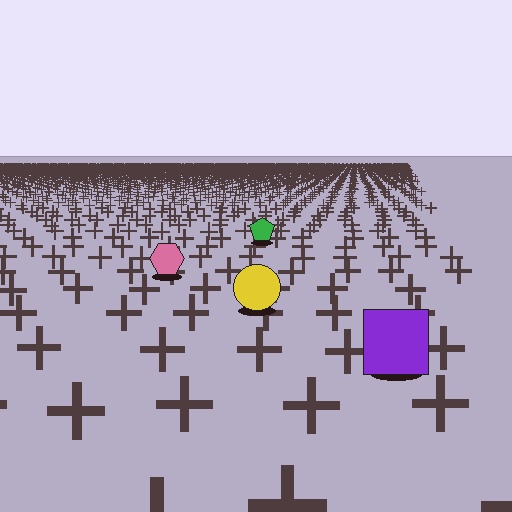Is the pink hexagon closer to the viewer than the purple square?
No. The purple square is closer — you can tell from the texture gradient: the ground texture is coarser near it.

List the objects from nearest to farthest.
From nearest to farthest: the purple square, the yellow circle, the pink hexagon, the green pentagon.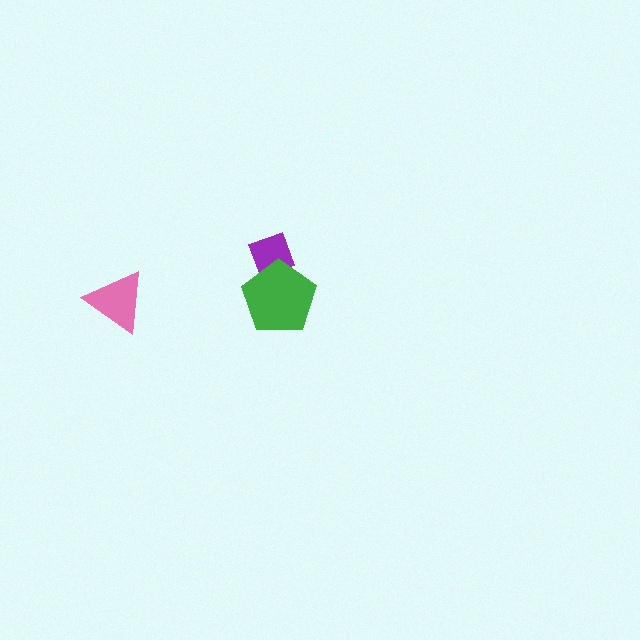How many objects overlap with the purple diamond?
1 object overlaps with the purple diamond.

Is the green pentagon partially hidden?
No, no other shape covers it.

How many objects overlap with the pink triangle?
0 objects overlap with the pink triangle.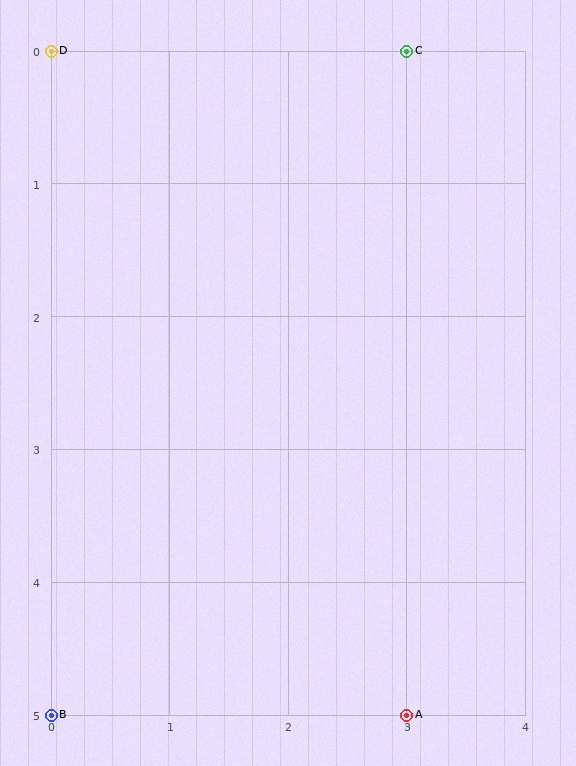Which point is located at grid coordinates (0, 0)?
Point D is at (0, 0).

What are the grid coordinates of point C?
Point C is at grid coordinates (3, 0).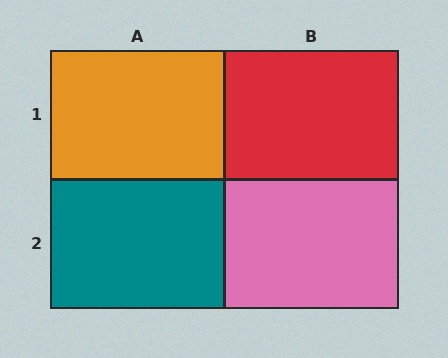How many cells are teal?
1 cell is teal.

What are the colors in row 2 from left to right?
Teal, pink.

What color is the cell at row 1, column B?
Red.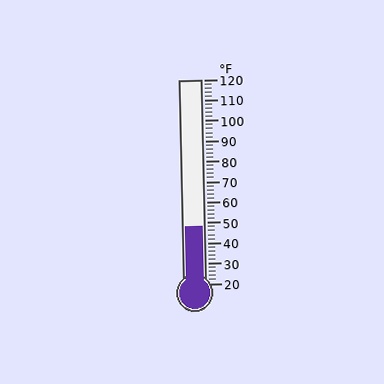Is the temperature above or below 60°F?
The temperature is below 60°F.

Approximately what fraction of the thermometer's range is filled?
The thermometer is filled to approximately 30% of its range.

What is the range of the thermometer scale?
The thermometer scale ranges from 20°F to 120°F.